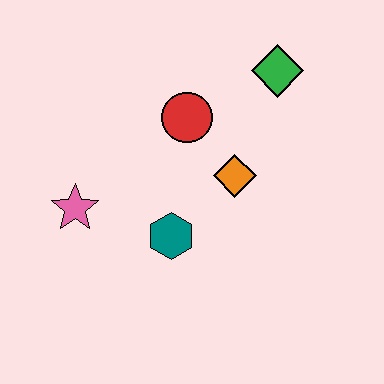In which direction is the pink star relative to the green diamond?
The pink star is to the left of the green diamond.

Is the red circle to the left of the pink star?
No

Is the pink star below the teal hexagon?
No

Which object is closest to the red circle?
The orange diamond is closest to the red circle.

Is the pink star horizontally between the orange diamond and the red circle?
No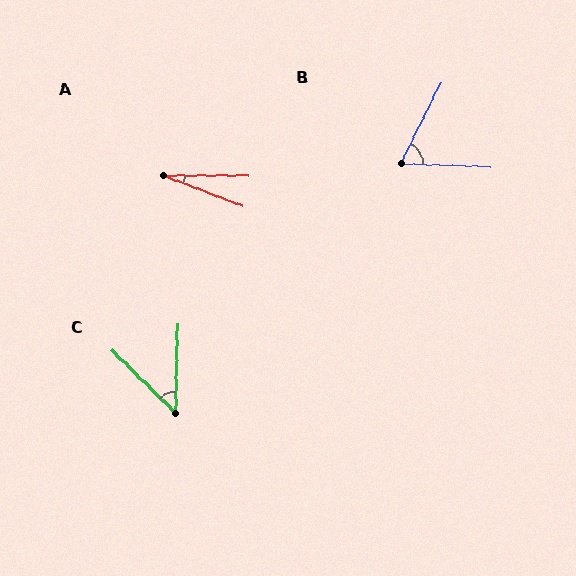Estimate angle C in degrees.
Approximately 46 degrees.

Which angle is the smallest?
A, at approximately 21 degrees.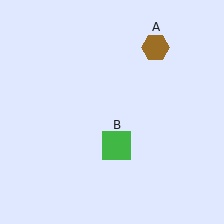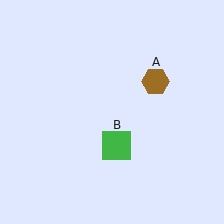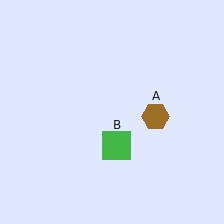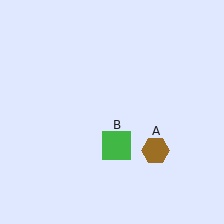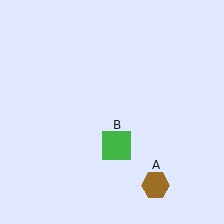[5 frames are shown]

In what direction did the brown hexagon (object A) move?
The brown hexagon (object A) moved down.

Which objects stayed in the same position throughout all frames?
Green square (object B) remained stationary.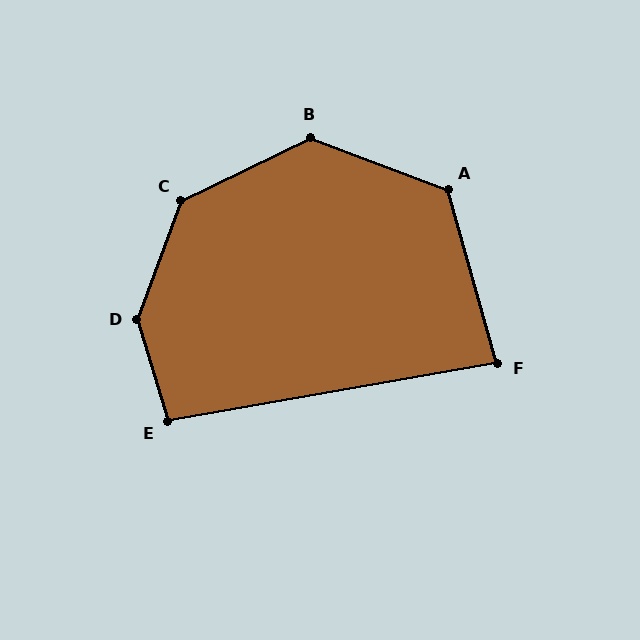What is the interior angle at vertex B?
Approximately 133 degrees (obtuse).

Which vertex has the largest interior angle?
D, at approximately 143 degrees.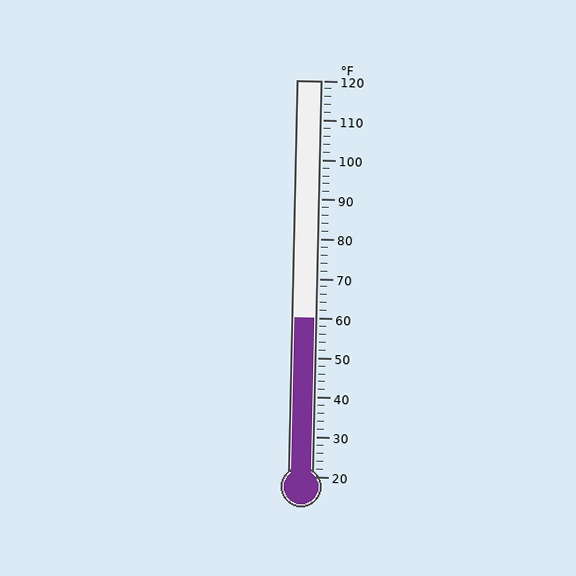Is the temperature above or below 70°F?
The temperature is below 70°F.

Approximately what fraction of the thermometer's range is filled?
The thermometer is filled to approximately 40% of its range.